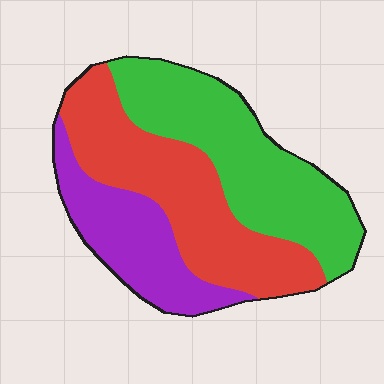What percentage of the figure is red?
Red takes up about three eighths (3/8) of the figure.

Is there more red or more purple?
Red.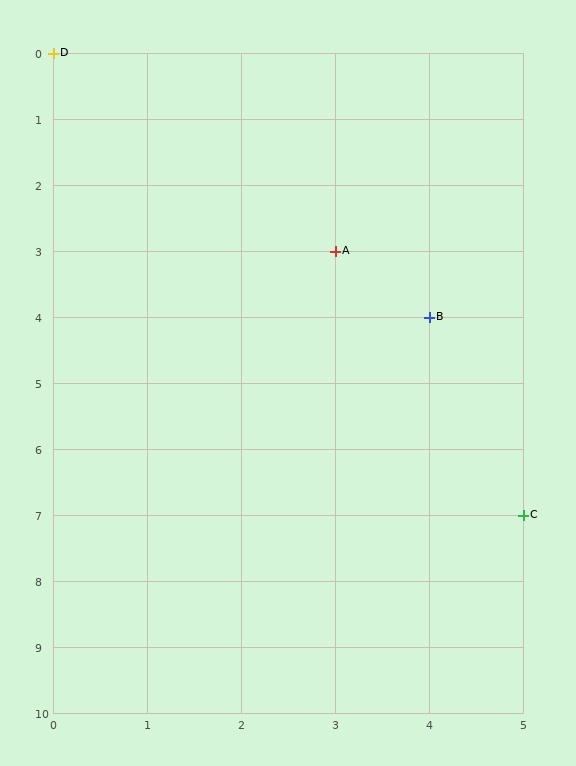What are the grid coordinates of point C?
Point C is at grid coordinates (5, 7).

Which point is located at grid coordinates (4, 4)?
Point B is at (4, 4).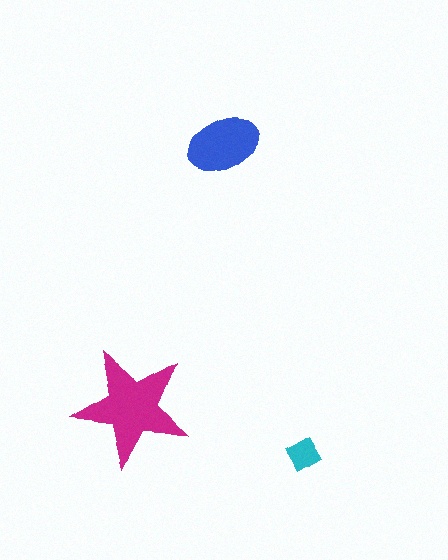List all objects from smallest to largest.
The cyan diamond, the blue ellipse, the magenta star.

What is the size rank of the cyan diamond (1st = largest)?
3rd.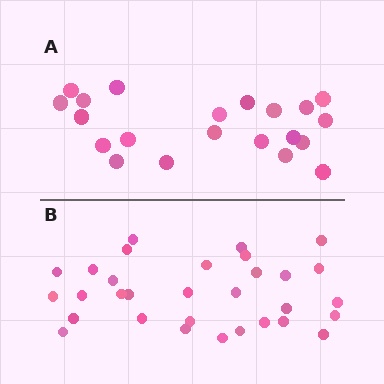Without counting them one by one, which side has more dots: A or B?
Region B (the bottom region) has more dots.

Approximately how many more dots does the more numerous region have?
Region B has roughly 10 or so more dots than region A.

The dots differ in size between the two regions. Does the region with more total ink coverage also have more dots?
No. Region A has more total ink coverage because its dots are larger, but region B actually contains more individual dots. Total area can be misleading — the number of items is what matters here.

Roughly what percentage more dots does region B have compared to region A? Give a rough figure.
About 50% more.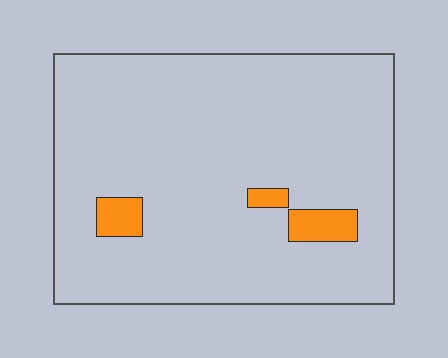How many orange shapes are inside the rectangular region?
3.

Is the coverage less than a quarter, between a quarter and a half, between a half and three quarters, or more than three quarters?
Less than a quarter.